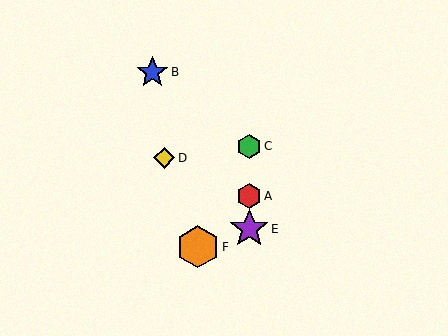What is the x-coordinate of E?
Object E is at x≈249.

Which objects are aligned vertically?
Objects A, C, E are aligned vertically.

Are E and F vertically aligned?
No, E is at x≈249 and F is at x≈198.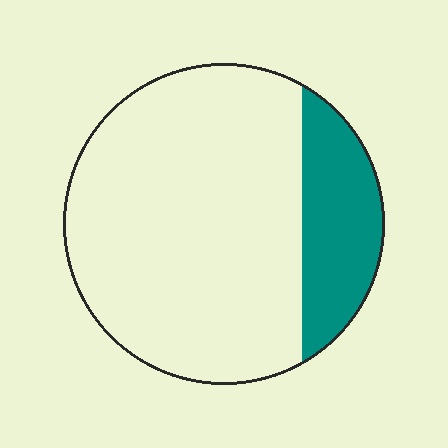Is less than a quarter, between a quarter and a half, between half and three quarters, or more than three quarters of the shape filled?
Less than a quarter.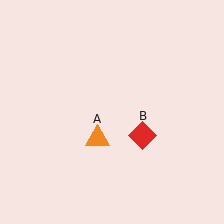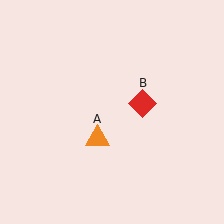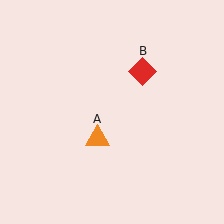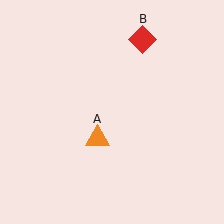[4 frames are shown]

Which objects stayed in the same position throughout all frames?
Orange triangle (object A) remained stationary.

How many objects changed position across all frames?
1 object changed position: red diamond (object B).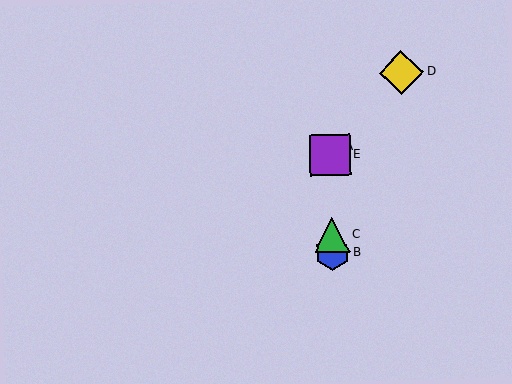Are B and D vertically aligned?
No, B is at x≈332 and D is at x≈401.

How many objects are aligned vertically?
4 objects (A, B, C, E) are aligned vertically.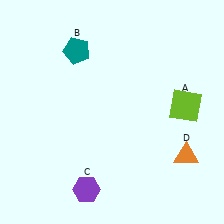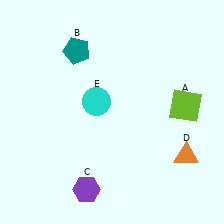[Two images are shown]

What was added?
A cyan circle (E) was added in Image 2.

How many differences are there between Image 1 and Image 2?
There is 1 difference between the two images.